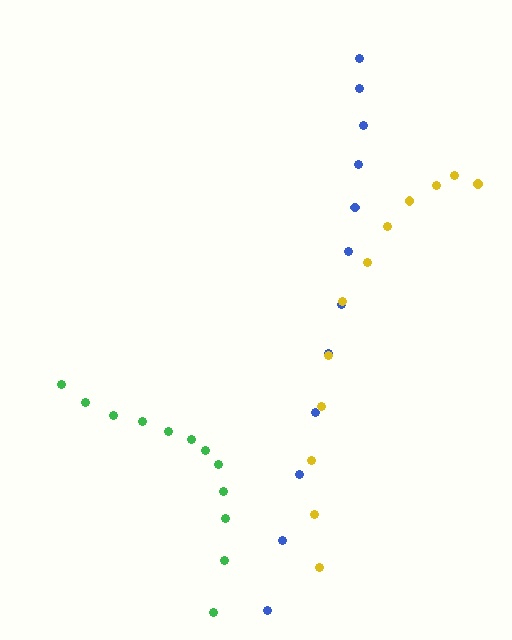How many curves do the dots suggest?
There are 3 distinct paths.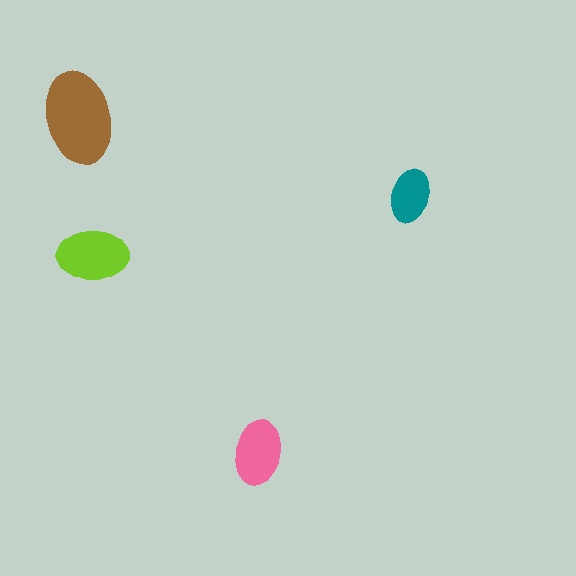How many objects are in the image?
There are 4 objects in the image.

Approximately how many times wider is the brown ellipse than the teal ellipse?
About 1.5 times wider.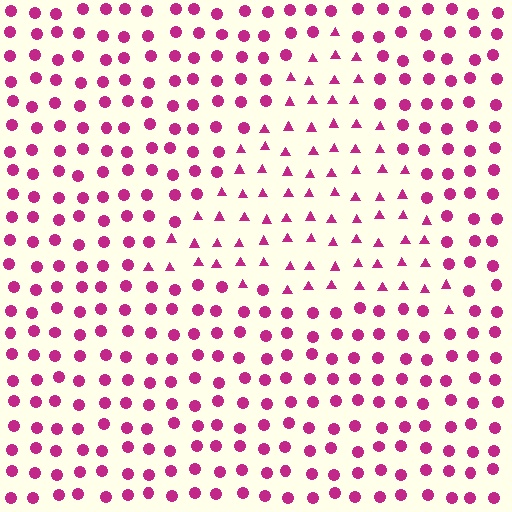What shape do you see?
I see a triangle.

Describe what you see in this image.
The image is filled with small magenta elements arranged in a uniform grid. A triangle-shaped region contains triangles, while the surrounding area contains circles. The boundary is defined purely by the change in element shape.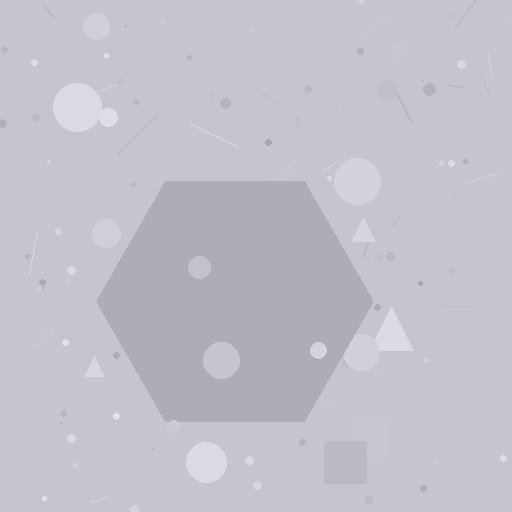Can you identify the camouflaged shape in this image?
The camouflaged shape is a hexagon.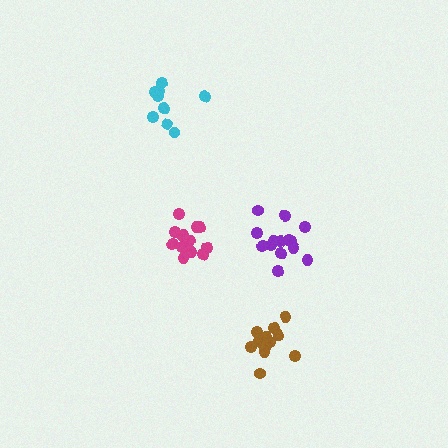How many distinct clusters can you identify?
There are 4 distinct clusters.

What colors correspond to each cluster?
The clusters are colored: magenta, cyan, brown, purple.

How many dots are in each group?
Group 1: 15 dots, Group 2: 9 dots, Group 3: 14 dots, Group 4: 14 dots (52 total).